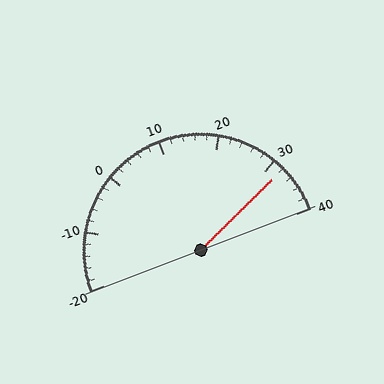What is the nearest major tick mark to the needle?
The nearest major tick mark is 30.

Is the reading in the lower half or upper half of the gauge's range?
The reading is in the upper half of the range (-20 to 40).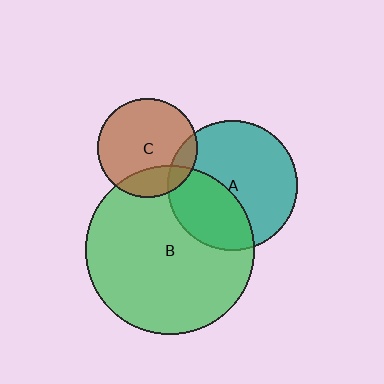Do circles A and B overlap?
Yes.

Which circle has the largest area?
Circle B (green).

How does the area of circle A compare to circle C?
Approximately 1.7 times.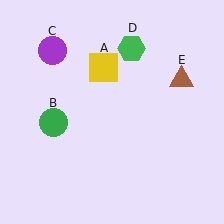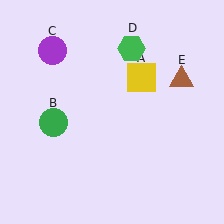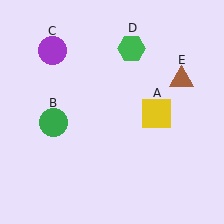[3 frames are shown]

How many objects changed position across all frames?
1 object changed position: yellow square (object A).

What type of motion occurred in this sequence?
The yellow square (object A) rotated clockwise around the center of the scene.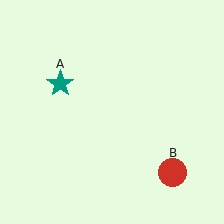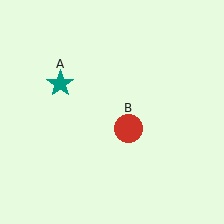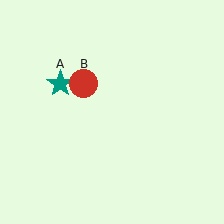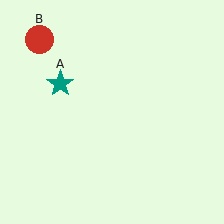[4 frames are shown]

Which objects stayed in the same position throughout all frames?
Teal star (object A) remained stationary.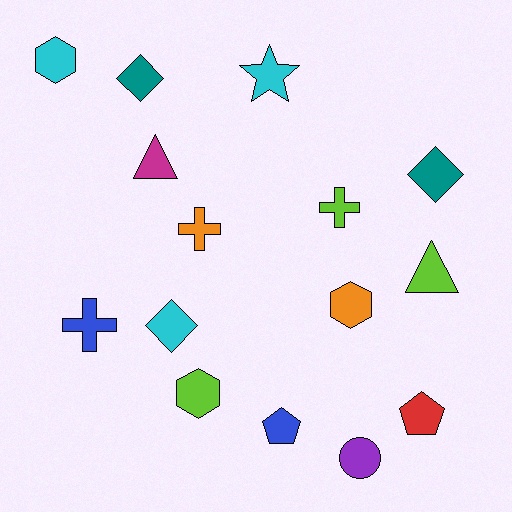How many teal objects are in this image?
There are 2 teal objects.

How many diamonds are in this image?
There are 3 diamonds.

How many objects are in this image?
There are 15 objects.